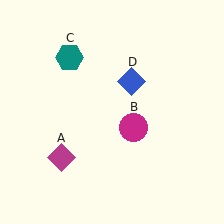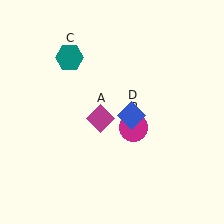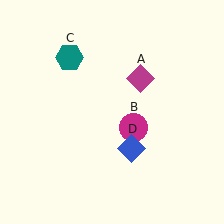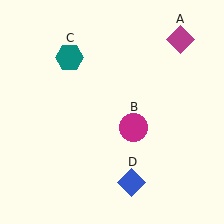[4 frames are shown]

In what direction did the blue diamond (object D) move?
The blue diamond (object D) moved down.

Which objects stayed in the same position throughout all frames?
Magenta circle (object B) and teal hexagon (object C) remained stationary.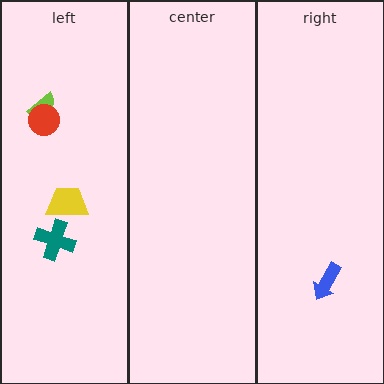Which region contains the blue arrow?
The right region.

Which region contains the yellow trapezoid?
The left region.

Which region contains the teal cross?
The left region.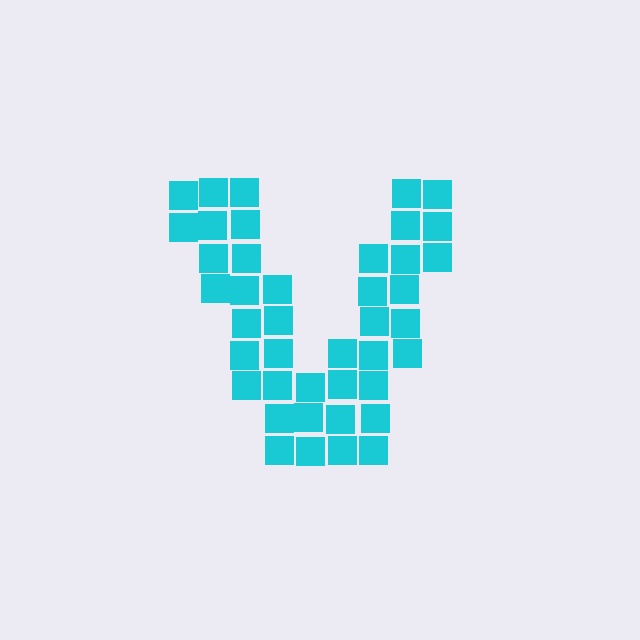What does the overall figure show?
The overall figure shows the letter V.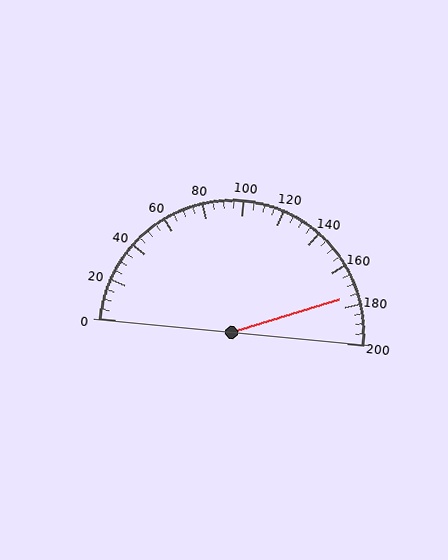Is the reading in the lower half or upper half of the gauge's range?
The reading is in the upper half of the range (0 to 200).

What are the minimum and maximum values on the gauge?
The gauge ranges from 0 to 200.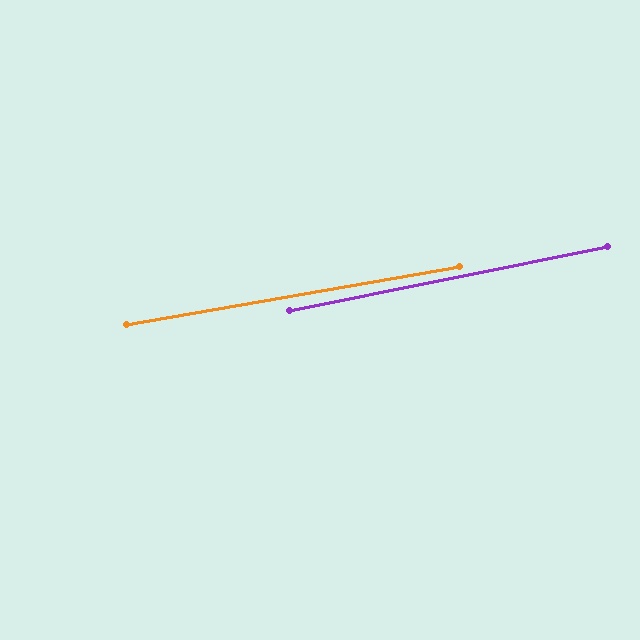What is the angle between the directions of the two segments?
Approximately 1 degree.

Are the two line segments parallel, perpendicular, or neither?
Parallel — their directions differ by only 1.4°.